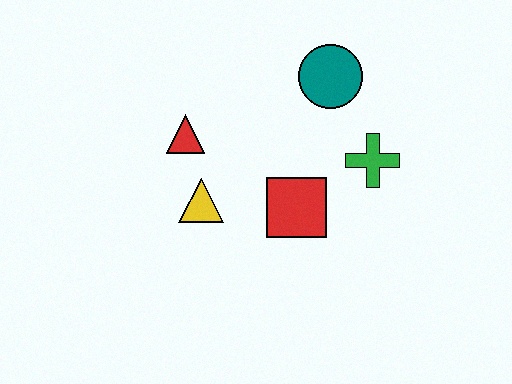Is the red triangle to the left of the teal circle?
Yes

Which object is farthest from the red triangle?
The green cross is farthest from the red triangle.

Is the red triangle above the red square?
Yes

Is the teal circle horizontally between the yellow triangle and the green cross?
Yes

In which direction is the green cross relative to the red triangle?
The green cross is to the right of the red triangle.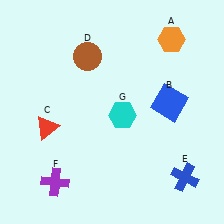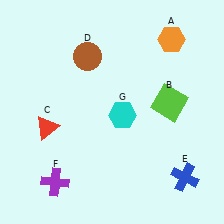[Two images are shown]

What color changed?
The square (B) changed from blue in Image 1 to lime in Image 2.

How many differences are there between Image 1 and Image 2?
There is 1 difference between the two images.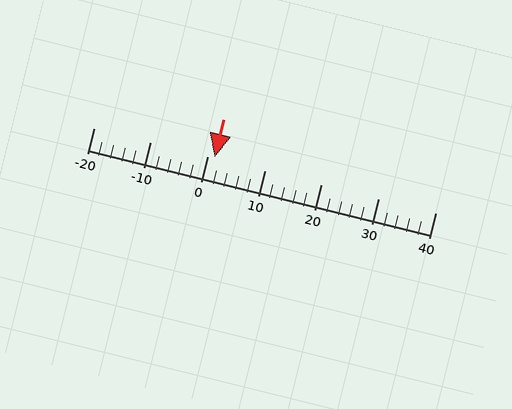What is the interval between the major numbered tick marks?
The major tick marks are spaced 10 units apart.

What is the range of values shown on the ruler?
The ruler shows values from -20 to 40.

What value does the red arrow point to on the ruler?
The red arrow points to approximately 1.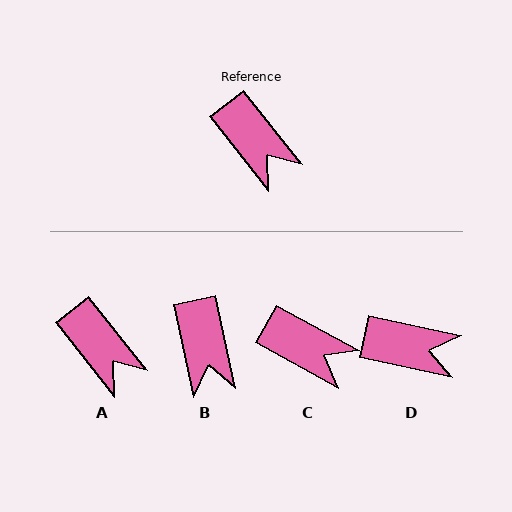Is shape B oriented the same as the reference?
No, it is off by about 26 degrees.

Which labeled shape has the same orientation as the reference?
A.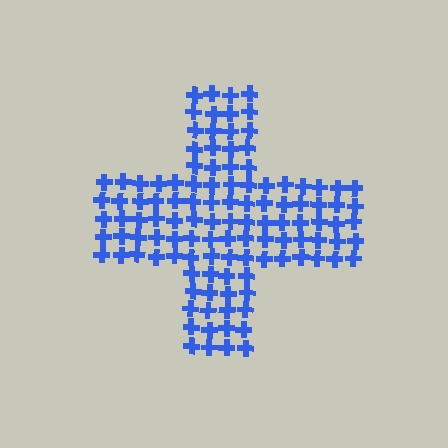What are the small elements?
The small elements are crosses.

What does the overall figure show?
The overall figure shows a cross.